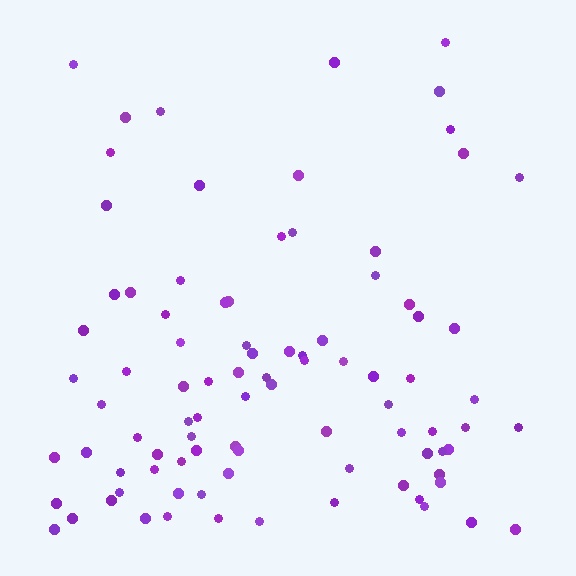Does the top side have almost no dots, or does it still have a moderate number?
Still a moderate number, just noticeably fewer than the bottom.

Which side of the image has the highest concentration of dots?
The bottom.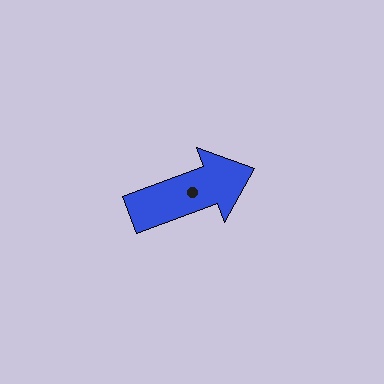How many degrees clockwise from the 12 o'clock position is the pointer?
Approximately 70 degrees.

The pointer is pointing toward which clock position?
Roughly 2 o'clock.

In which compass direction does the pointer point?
East.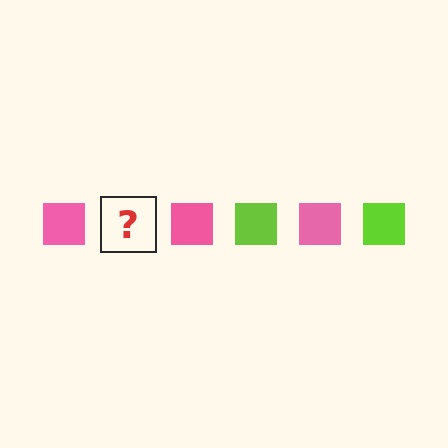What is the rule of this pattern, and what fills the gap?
The rule is that the pattern cycles through pink, lime squares. The gap should be filled with a lime square.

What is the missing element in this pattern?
The missing element is a lime square.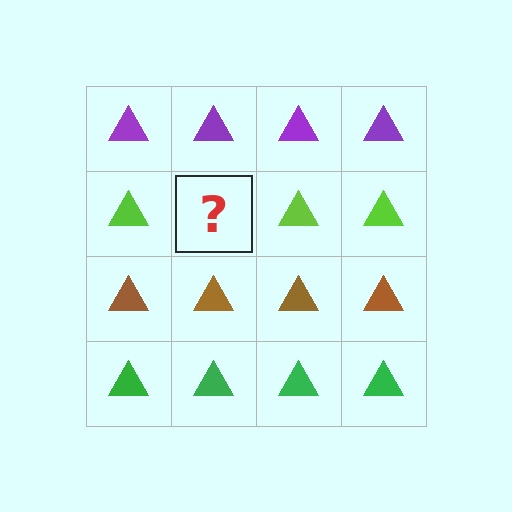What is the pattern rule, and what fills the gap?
The rule is that each row has a consistent color. The gap should be filled with a lime triangle.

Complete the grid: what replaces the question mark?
The question mark should be replaced with a lime triangle.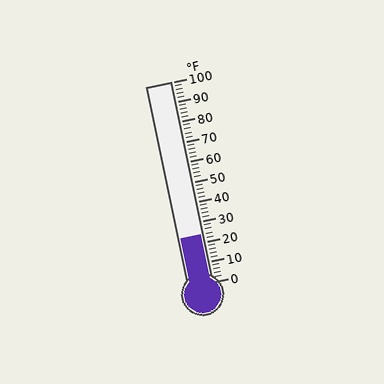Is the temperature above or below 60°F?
The temperature is below 60°F.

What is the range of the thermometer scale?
The thermometer scale ranges from 0°F to 100°F.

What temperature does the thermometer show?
The thermometer shows approximately 24°F.